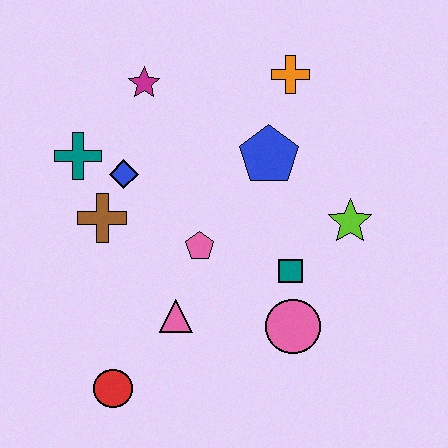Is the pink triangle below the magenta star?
Yes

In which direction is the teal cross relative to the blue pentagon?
The teal cross is to the left of the blue pentagon.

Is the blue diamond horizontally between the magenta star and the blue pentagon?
No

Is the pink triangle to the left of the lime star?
Yes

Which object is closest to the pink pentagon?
The pink triangle is closest to the pink pentagon.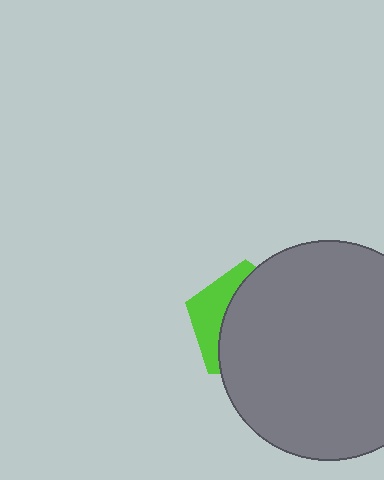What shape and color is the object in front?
The object in front is a gray circle.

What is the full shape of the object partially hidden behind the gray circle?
The partially hidden object is a lime pentagon.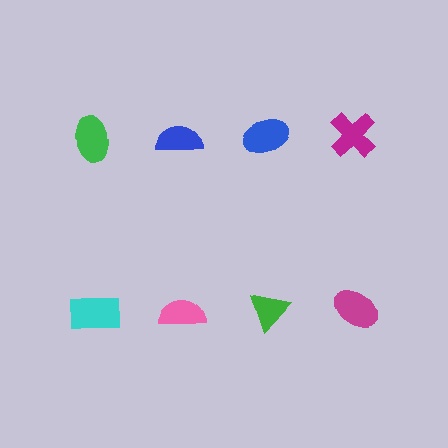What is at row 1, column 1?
A green ellipse.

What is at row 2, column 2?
A pink semicircle.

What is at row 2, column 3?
A green triangle.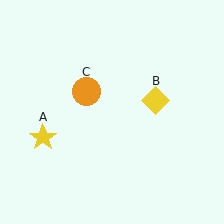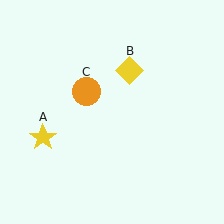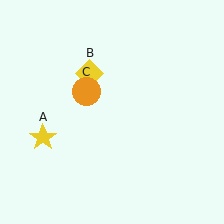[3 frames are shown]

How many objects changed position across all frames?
1 object changed position: yellow diamond (object B).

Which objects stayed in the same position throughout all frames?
Yellow star (object A) and orange circle (object C) remained stationary.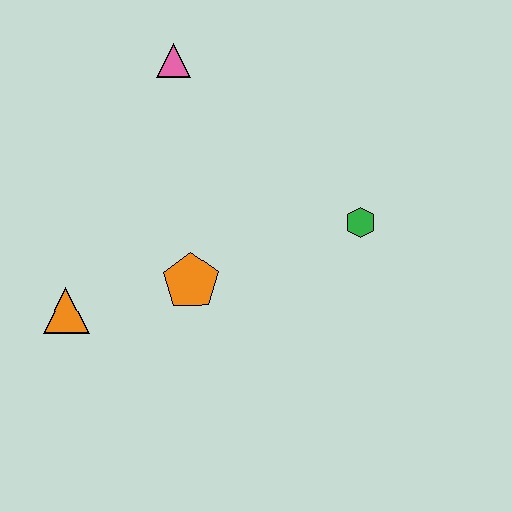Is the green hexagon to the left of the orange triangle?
No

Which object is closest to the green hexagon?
The orange pentagon is closest to the green hexagon.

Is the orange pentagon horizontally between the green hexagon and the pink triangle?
Yes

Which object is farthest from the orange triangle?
The green hexagon is farthest from the orange triangle.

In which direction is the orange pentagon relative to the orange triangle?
The orange pentagon is to the right of the orange triangle.